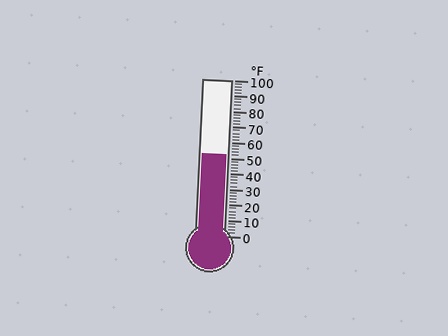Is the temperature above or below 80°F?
The temperature is below 80°F.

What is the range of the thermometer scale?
The thermometer scale ranges from 0°F to 100°F.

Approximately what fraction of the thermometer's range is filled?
The thermometer is filled to approximately 50% of its range.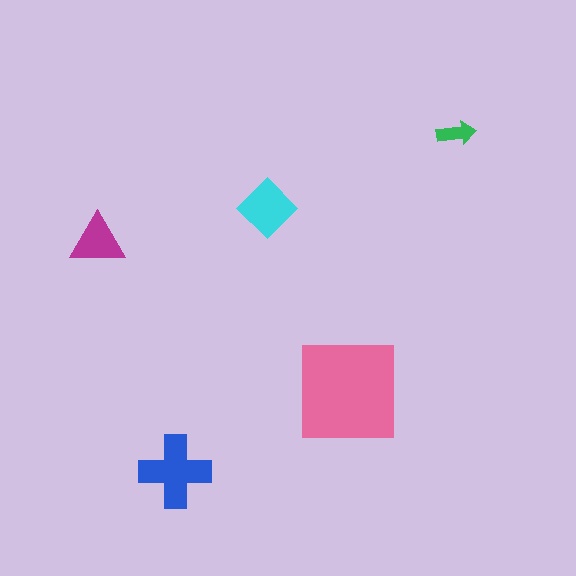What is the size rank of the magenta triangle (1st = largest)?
4th.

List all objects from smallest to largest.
The green arrow, the magenta triangle, the cyan diamond, the blue cross, the pink square.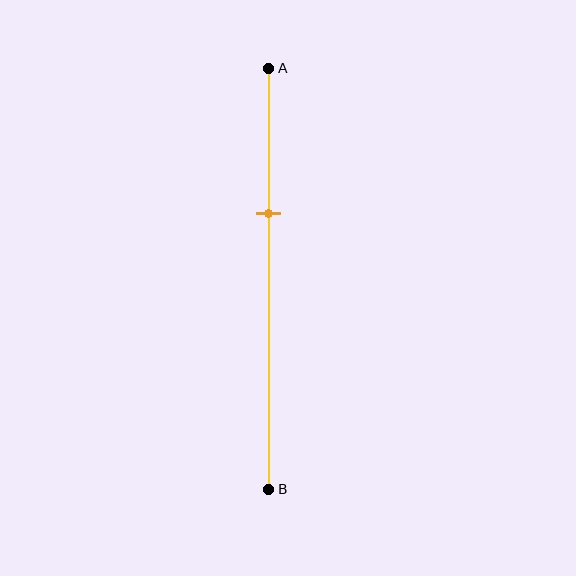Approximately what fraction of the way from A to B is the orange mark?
The orange mark is approximately 35% of the way from A to B.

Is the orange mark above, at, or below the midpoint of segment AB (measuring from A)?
The orange mark is above the midpoint of segment AB.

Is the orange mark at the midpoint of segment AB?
No, the mark is at about 35% from A, not at the 50% midpoint.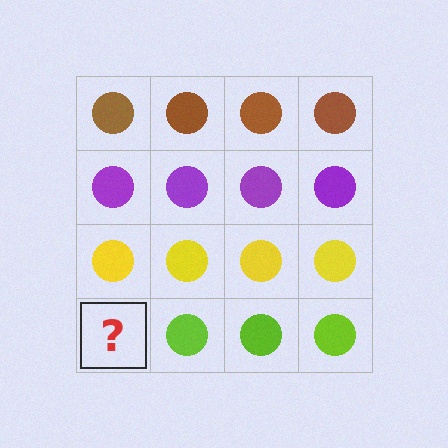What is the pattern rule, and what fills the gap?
The rule is that each row has a consistent color. The gap should be filled with a lime circle.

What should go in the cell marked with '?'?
The missing cell should contain a lime circle.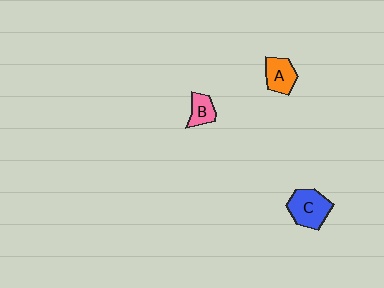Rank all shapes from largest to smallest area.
From largest to smallest: C (blue), A (orange), B (pink).